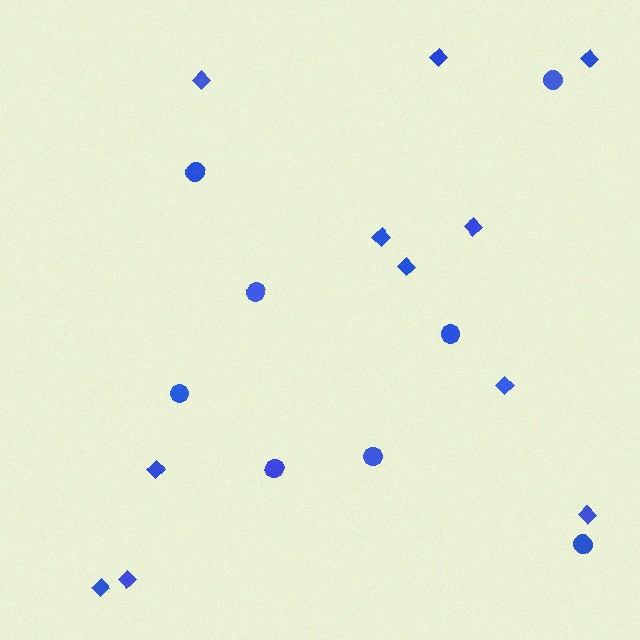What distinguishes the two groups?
There are 2 groups: one group of circles (8) and one group of diamonds (11).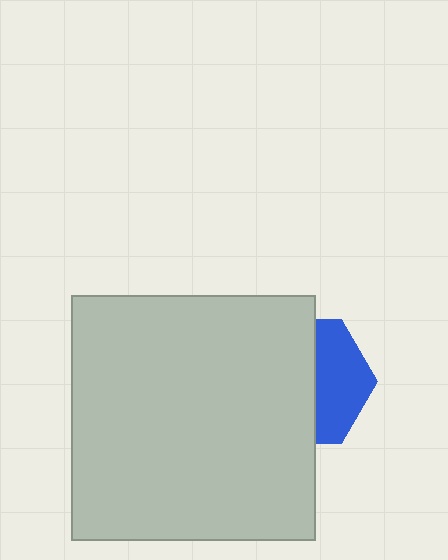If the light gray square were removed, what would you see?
You would see the complete blue hexagon.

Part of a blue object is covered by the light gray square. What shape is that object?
It is a hexagon.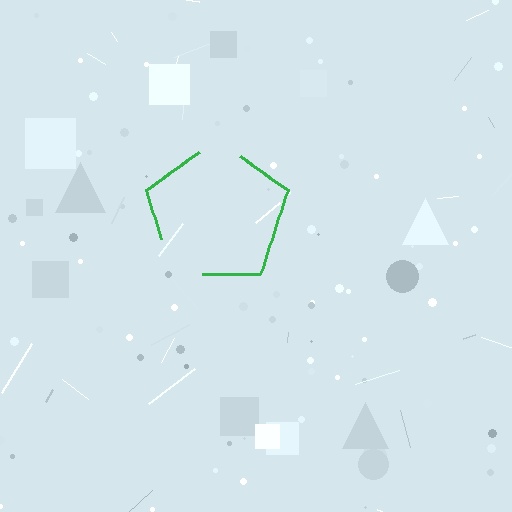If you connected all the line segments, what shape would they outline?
They would outline a pentagon.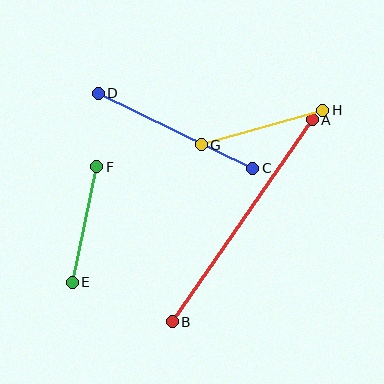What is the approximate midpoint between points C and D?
The midpoint is at approximately (176, 131) pixels.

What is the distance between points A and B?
The distance is approximately 246 pixels.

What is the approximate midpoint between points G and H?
The midpoint is at approximately (262, 128) pixels.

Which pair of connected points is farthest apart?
Points A and B are farthest apart.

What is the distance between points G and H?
The distance is approximately 127 pixels.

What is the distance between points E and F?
The distance is approximately 118 pixels.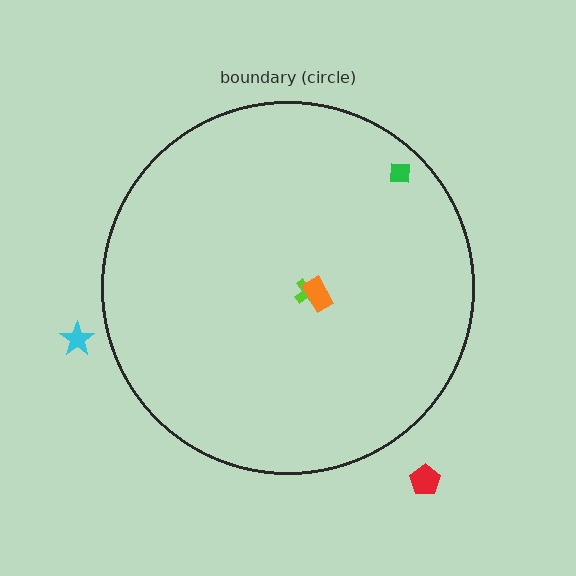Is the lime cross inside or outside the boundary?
Inside.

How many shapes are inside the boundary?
3 inside, 2 outside.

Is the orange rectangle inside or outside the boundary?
Inside.